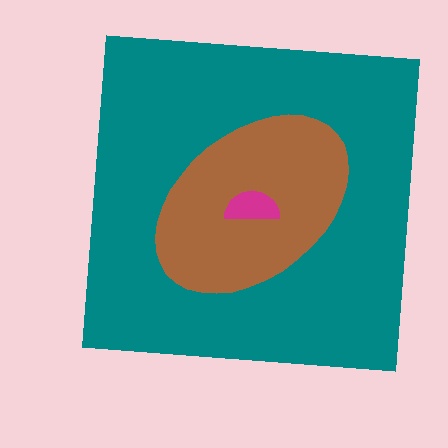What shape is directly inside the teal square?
The brown ellipse.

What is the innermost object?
The magenta semicircle.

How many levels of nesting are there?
3.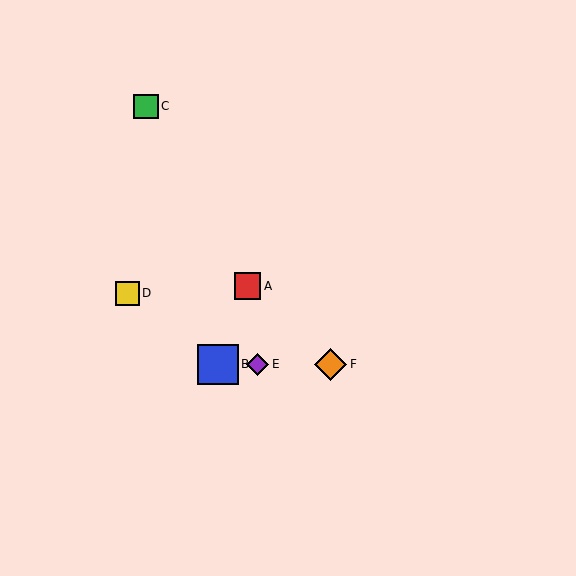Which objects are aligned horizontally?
Objects B, E, F are aligned horizontally.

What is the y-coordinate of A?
Object A is at y≈286.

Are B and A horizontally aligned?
No, B is at y≈364 and A is at y≈286.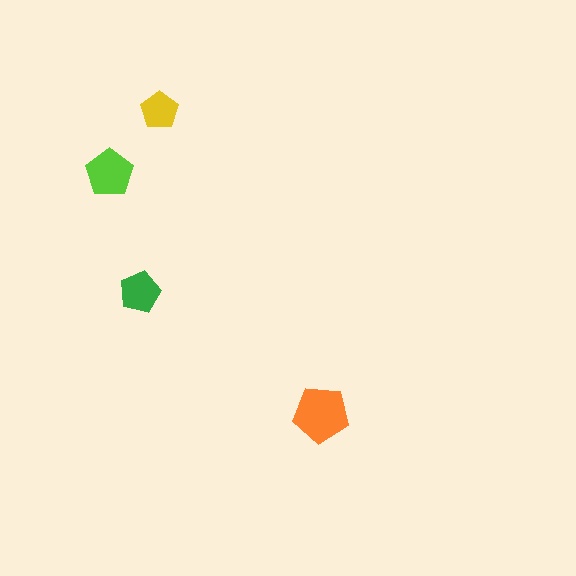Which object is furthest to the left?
The lime pentagon is leftmost.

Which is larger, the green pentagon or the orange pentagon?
The orange one.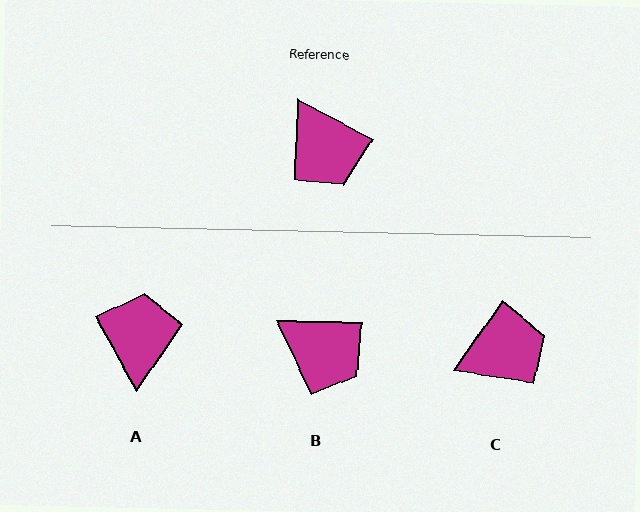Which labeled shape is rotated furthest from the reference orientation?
A, about 148 degrees away.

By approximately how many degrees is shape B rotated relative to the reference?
Approximately 28 degrees counter-clockwise.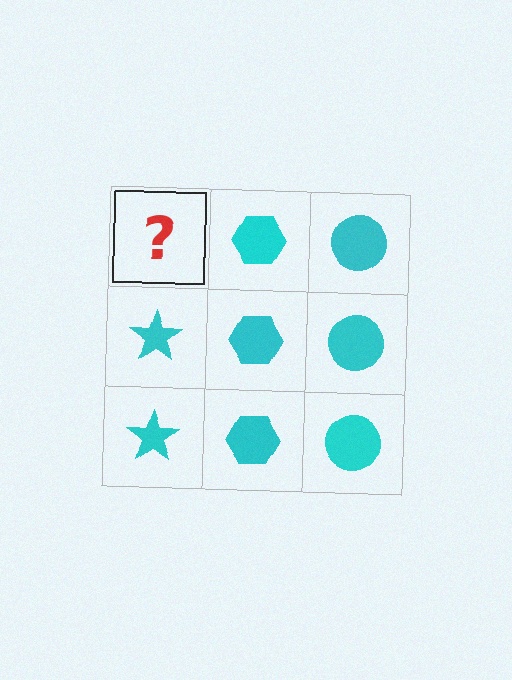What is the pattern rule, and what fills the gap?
The rule is that each column has a consistent shape. The gap should be filled with a cyan star.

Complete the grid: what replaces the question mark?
The question mark should be replaced with a cyan star.